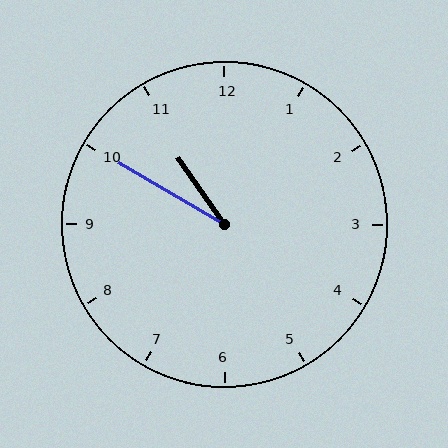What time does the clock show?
10:50.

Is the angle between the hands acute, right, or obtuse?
It is acute.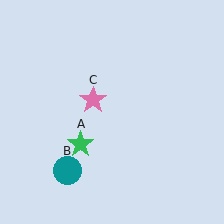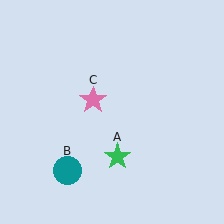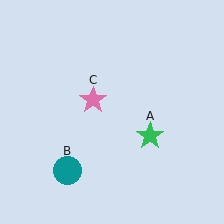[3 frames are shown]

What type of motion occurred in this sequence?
The green star (object A) rotated counterclockwise around the center of the scene.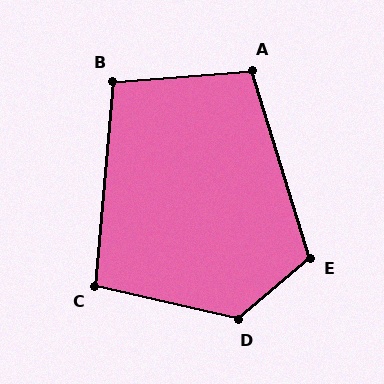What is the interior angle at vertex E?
Approximately 113 degrees (obtuse).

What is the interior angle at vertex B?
Approximately 100 degrees (obtuse).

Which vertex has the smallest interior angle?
C, at approximately 98 degrees.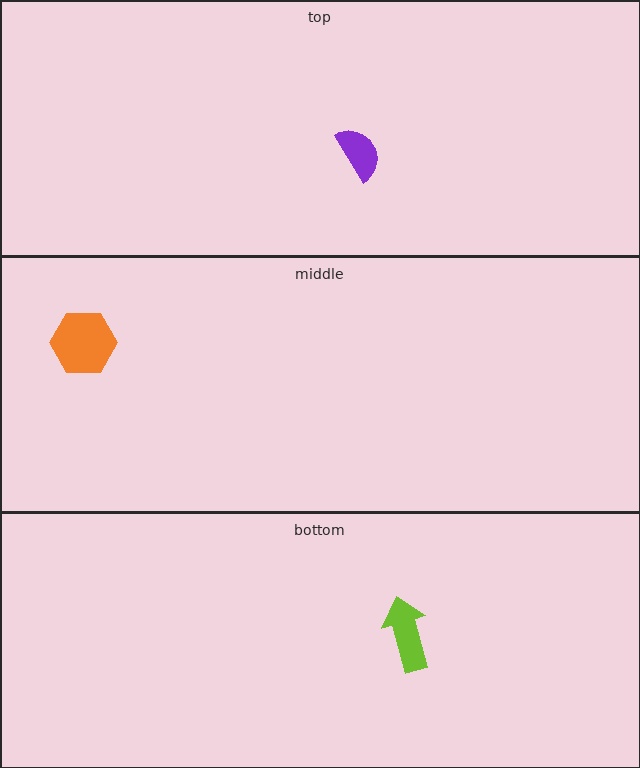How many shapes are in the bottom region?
1.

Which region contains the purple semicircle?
The top region.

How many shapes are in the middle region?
1.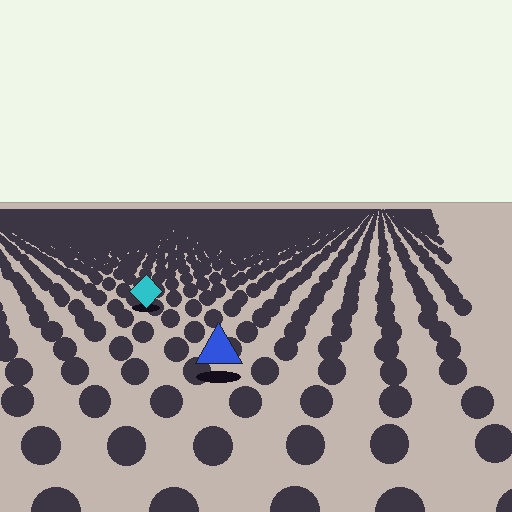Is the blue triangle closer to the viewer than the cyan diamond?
Yes. The blue triangle is closer — you can tell from the texture gradient: the ground texture is coarser near it.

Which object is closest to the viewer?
The blue triangle is closest. The texture marks near it are larger and more spread out.